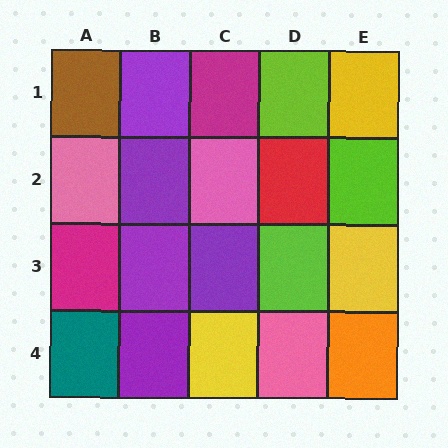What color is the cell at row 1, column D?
Lime.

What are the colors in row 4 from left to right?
Teal, purple, yellow, pink, orange.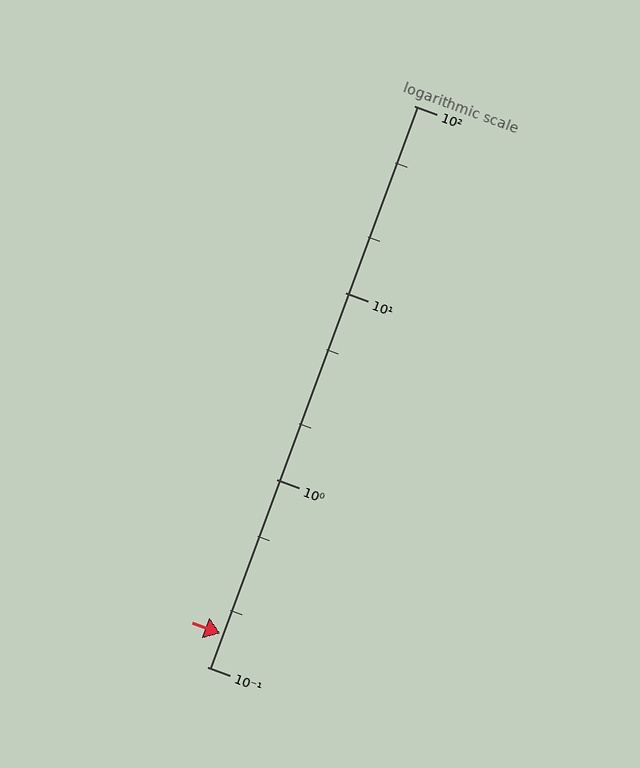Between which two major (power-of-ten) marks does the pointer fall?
The pointer is between 0.1 and 1.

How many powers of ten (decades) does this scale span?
The scale spans 3 decades, from 0.1 to 100.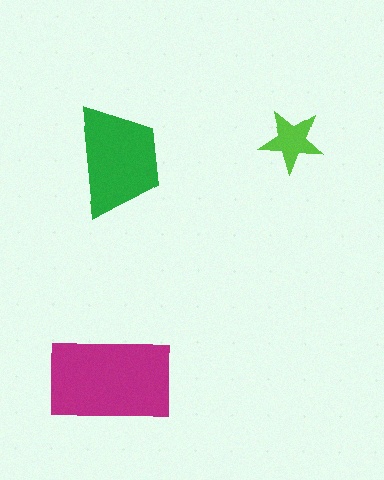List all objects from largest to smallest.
The magenta rectangle, the green trapezoid, the lime star.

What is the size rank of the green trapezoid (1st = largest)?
2nd.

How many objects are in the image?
There are 3 objects in the image.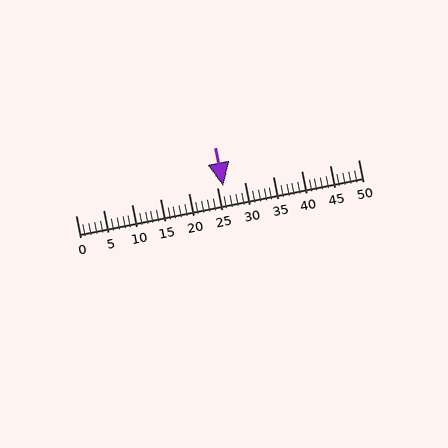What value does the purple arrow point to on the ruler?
The purple arrow points to approximately 26.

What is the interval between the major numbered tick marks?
The major tick marks are spaced 5 units apart.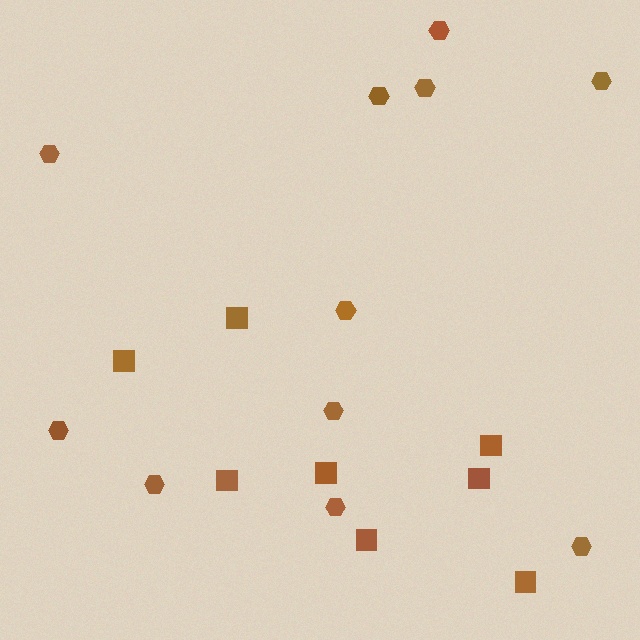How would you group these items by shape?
There are 2 groups: one group of hexagons (11) and one group of squares (8).